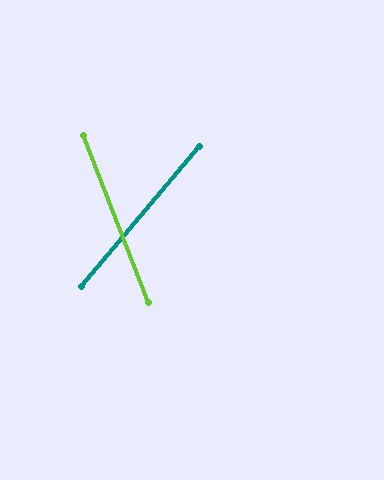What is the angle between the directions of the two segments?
Approximately 61 degrees.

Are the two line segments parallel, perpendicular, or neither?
Neither parallel nor perpendicular — they differ by about 61°.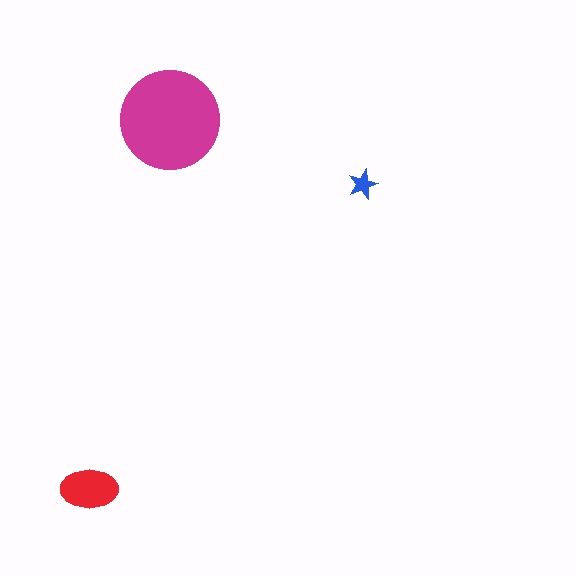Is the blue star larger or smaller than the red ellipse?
Smaller.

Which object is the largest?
The magenta circle.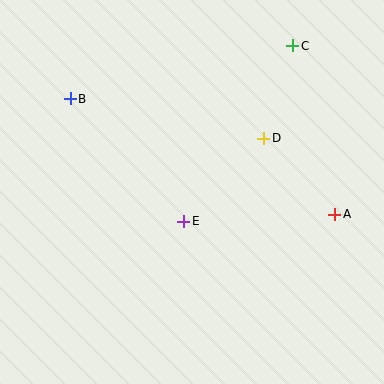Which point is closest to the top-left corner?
Point B is closest to the top-left corner.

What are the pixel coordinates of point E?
Point E is at (184, 221).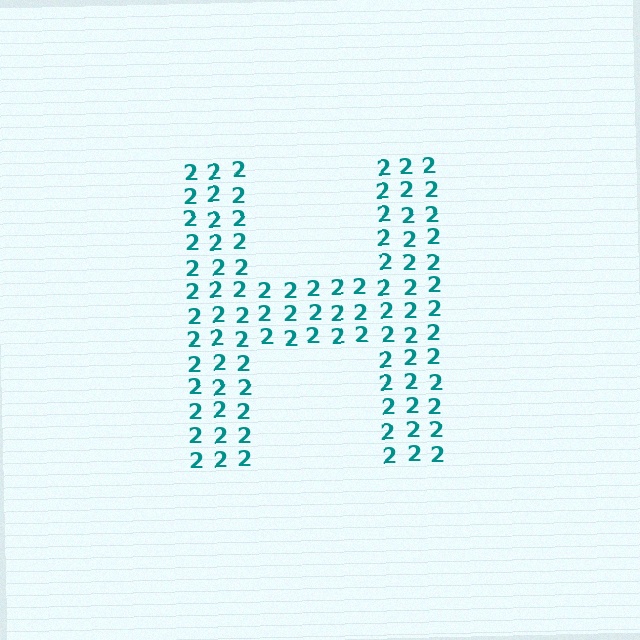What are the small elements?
The small elements are digit 2's.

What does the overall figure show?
The overall figure shows the letter H.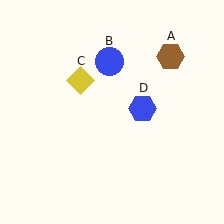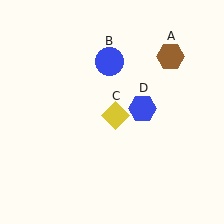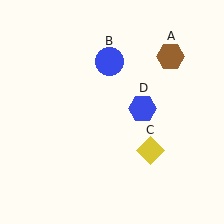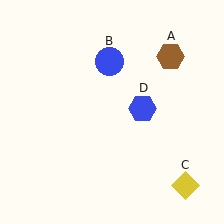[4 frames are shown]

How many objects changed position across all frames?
1 object changed position: yellow diamond (object C).